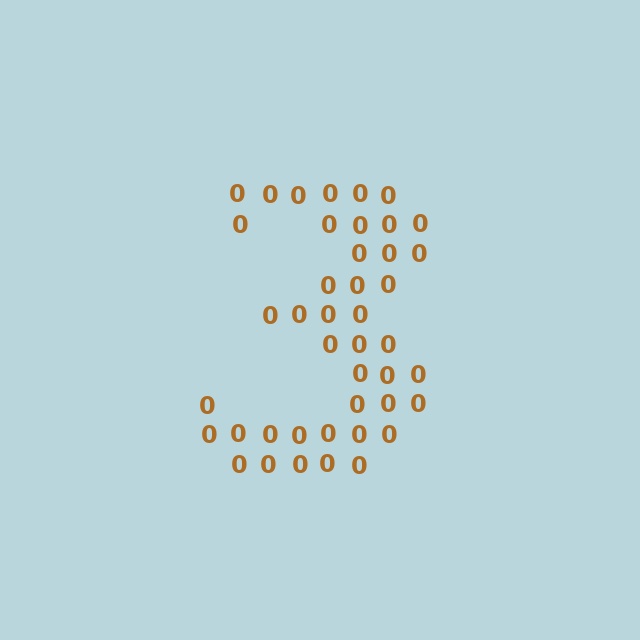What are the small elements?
The small elements are digit 0's.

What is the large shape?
The large shape is the digit 3.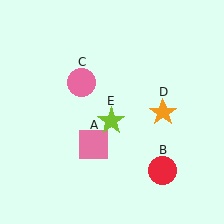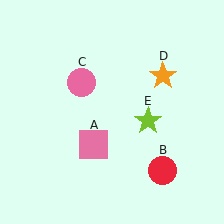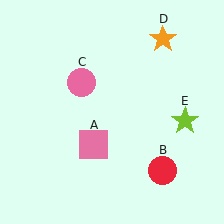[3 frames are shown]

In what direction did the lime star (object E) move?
The lime star (object E) moved right.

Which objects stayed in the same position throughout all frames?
Pink square (object A) and red circle (object B) and pink circle (object C) remained stationary.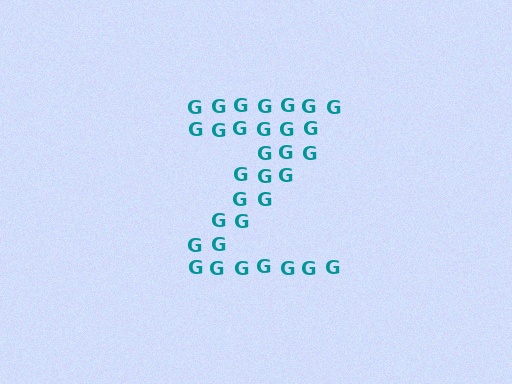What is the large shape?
The large shape is the letter Z.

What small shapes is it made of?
It is made of small letter G's.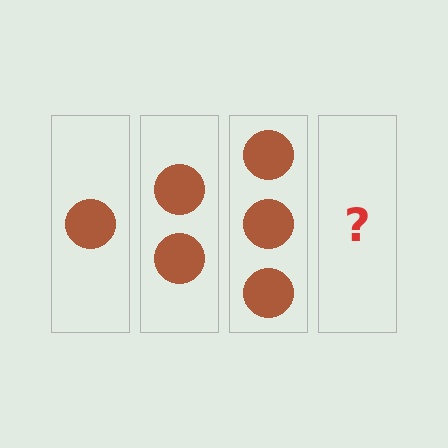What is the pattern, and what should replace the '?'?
The pattern is that each step adds one more circle. The '?' should be 4 circles.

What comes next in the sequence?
The next element should be 4 circles.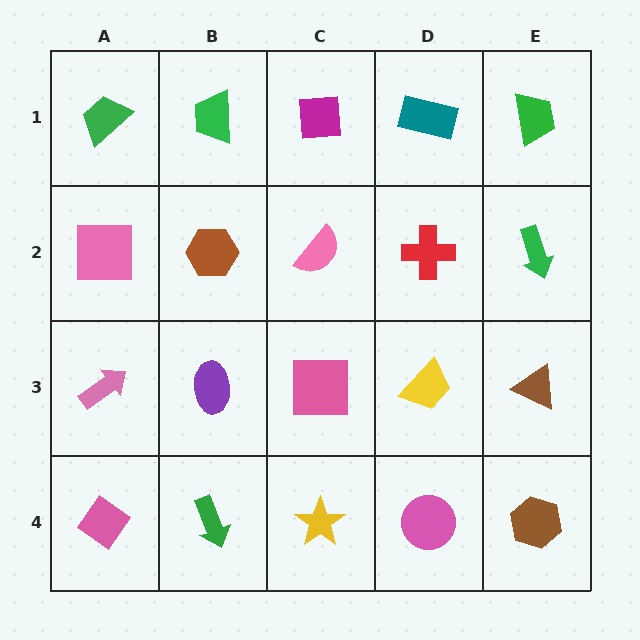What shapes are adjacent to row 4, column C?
A pink square (row 3, column C), a green arrow (row 4, column B), a pink circle (row 4, column D).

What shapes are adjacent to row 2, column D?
A teal rectangle (row 1, column D), a yellow trapezoid (row 3, column D), a pink semicircle (row 2, column C), a green arrow (row 2, column E).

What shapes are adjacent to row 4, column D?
A yellow trapezoid (row 3, column D), a yellow star (row 4, column C), a brown hexagon (row 4, column E).